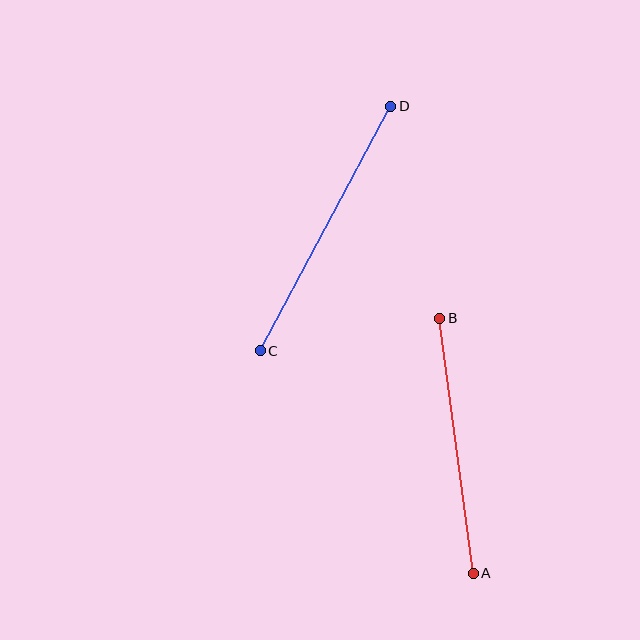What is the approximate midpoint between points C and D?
The midpoint is at approximately (325, 229) pixels.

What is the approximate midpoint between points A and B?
The midpoint is at approximately (457, 446) pixels.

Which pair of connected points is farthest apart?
Points C and D are farthest apart.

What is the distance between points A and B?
The distance is approximately 257 pixels.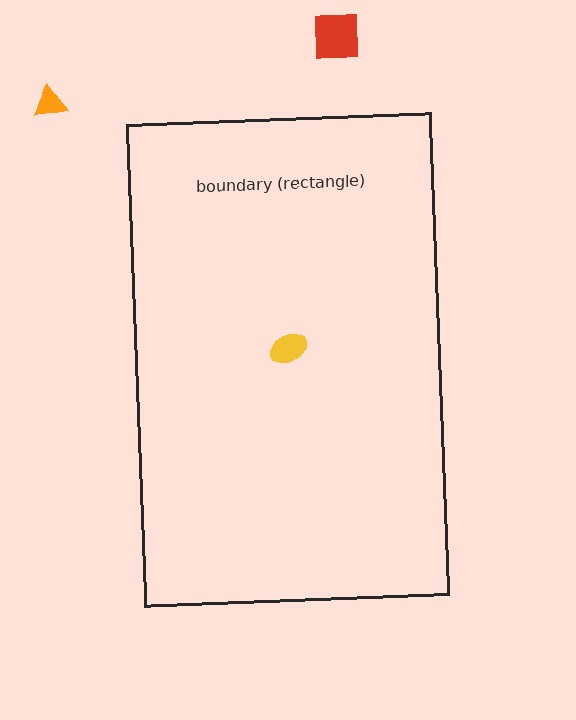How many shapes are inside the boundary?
1 inside, 2 outside.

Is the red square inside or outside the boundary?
Outside.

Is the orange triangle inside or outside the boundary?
Outside.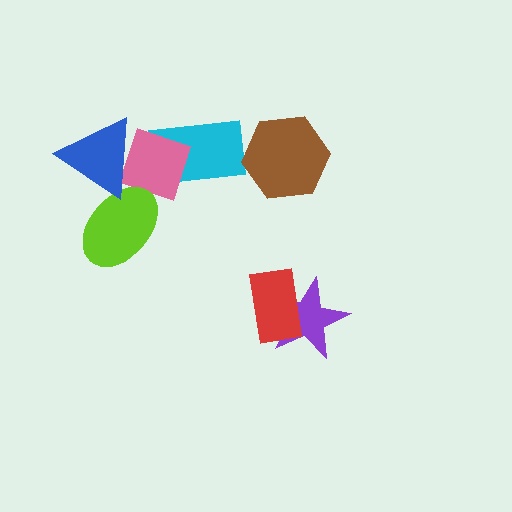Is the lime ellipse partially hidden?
Yes, it is partially covered by another shape.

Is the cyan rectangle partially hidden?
Yes, it is partially covered by another shape.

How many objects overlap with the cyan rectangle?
1 object overlaps with the cyan rectangle.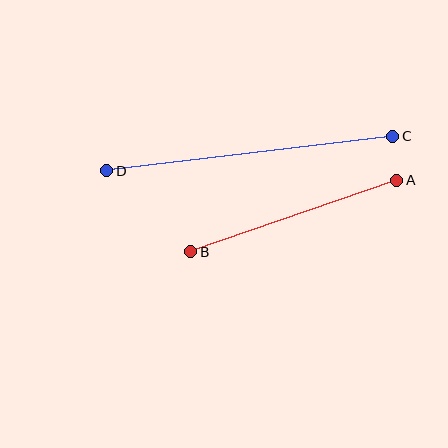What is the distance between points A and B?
The distance is approximately 218 pixels.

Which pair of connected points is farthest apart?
Points C and D are farthest apart.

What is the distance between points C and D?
The distance is approximately 288 pixels.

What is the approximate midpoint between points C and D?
The midpoint is at approximately (250, 153) pixels.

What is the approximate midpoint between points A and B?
The midpoint is at approximately (294, 216) pixels.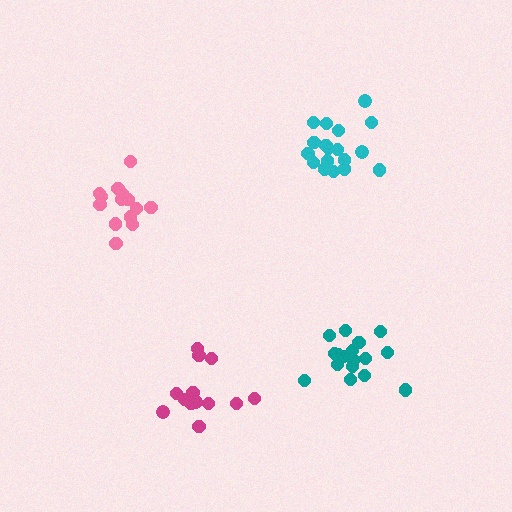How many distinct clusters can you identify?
There are 4 distinct clusters.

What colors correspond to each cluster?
The clusters are colored: cyan, magenta, pink, teal.